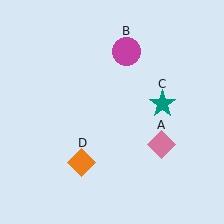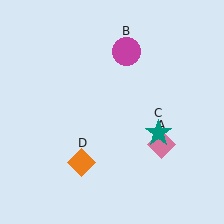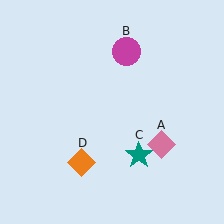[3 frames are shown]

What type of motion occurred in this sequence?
The teal star (object C) rotated clockwise around the center of the scene.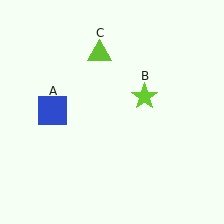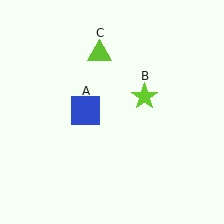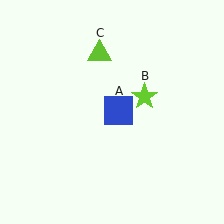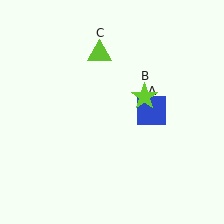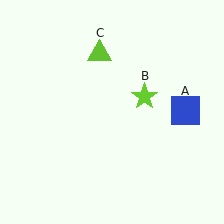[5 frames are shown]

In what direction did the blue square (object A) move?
The blue square (object A) moved right.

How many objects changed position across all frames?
1 object changed position: blue square (object A).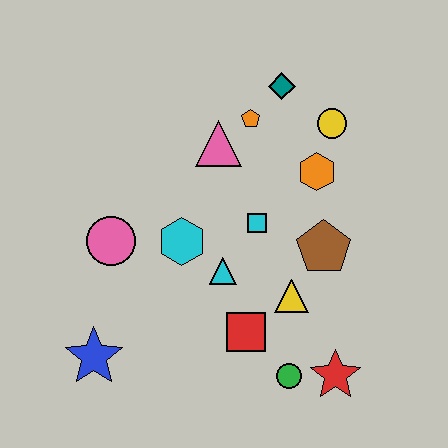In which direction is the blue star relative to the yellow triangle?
The blue star is to the left of the yellow triangle.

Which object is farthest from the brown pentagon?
The blue star is farthest from the brown pentagon.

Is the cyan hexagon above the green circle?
Yes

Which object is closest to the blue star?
The pink circle is closest to the blue star.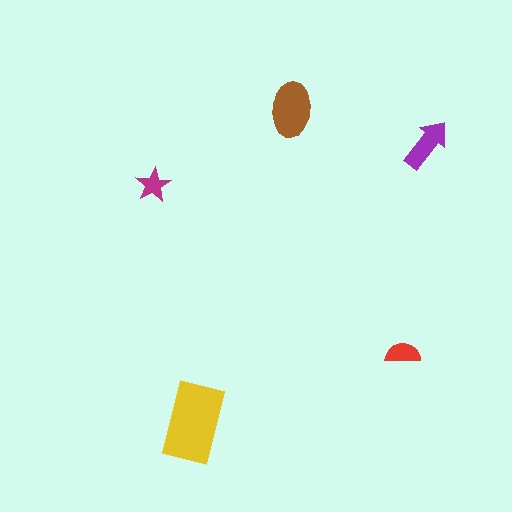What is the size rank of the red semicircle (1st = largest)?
4th.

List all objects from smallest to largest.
The magenta star, the red semicircle, the purple arrow, the brown ellipse, the yellow rectangle.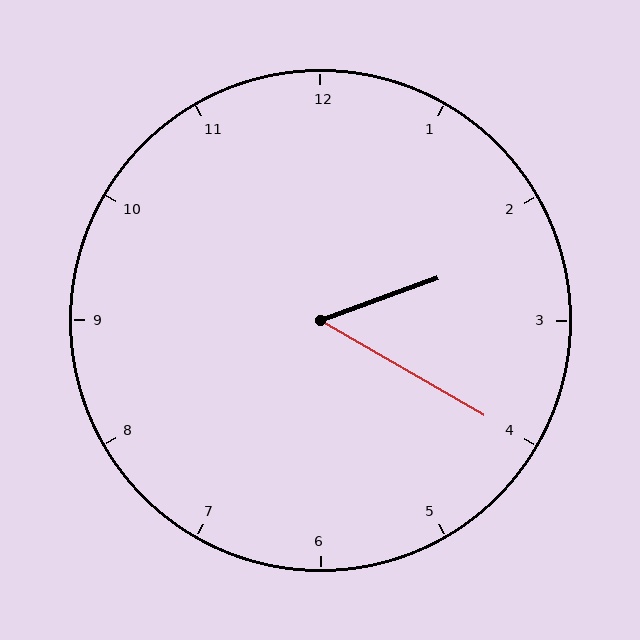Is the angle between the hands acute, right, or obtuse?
It is acute.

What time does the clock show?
2:20.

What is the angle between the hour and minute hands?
Approximately 50 degrees.